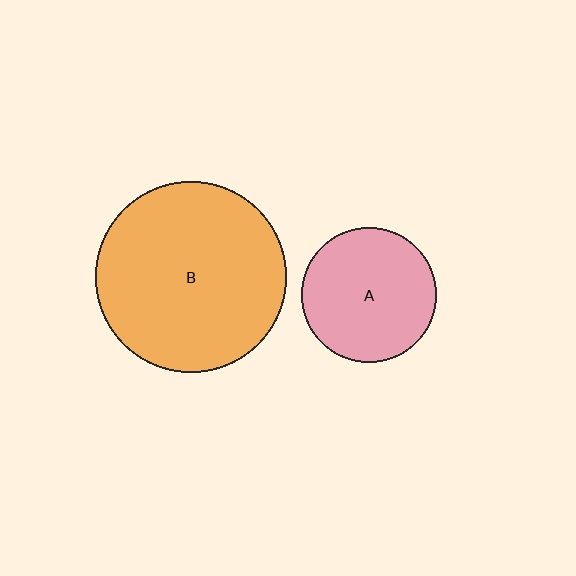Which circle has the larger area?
Circle B (orange).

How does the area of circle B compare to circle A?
Approximately 2.0 times.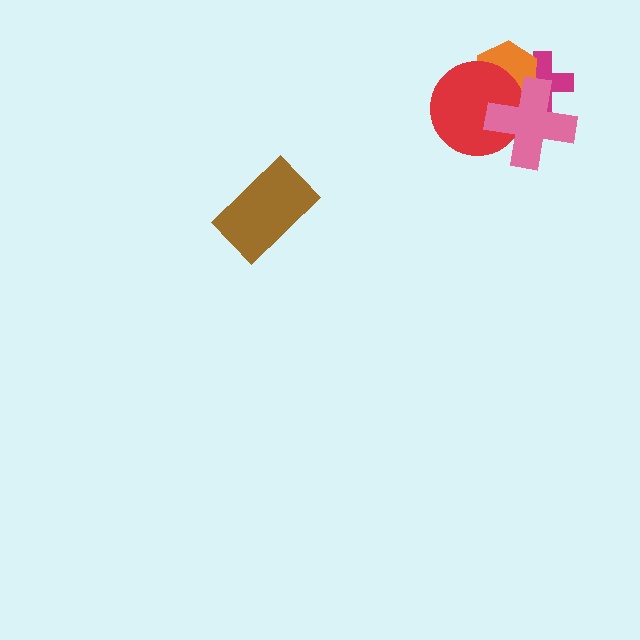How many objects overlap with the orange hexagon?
3 objects overlap with the orange hexagon.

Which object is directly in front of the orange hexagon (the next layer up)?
The red circle is directly in front of the orange hexagon.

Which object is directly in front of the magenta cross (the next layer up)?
The orange hexagon is directly in front of the magenta cross.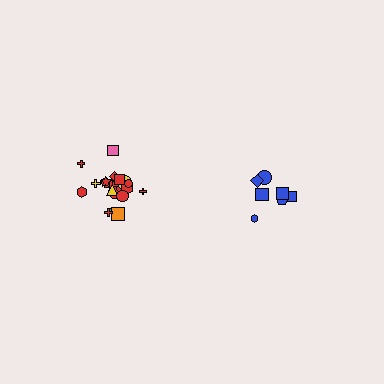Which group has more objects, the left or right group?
The left group.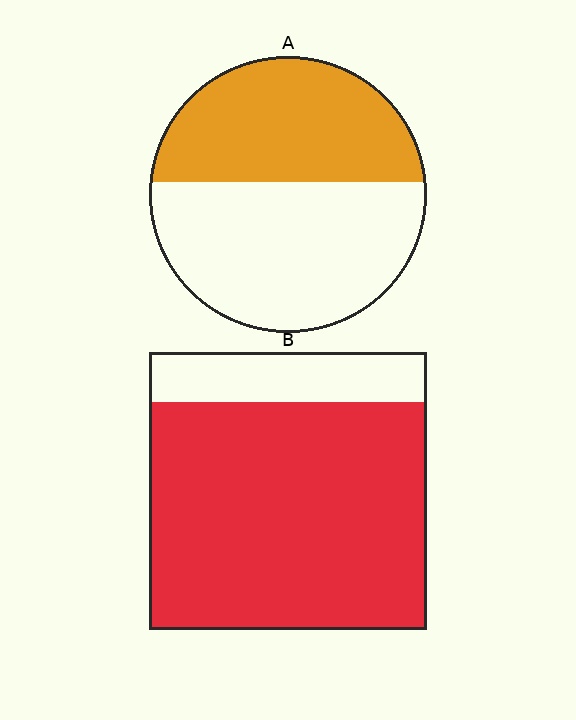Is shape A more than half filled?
No.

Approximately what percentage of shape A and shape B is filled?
A is approximately 45% and B is approximately 80%.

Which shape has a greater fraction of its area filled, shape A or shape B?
Shape B.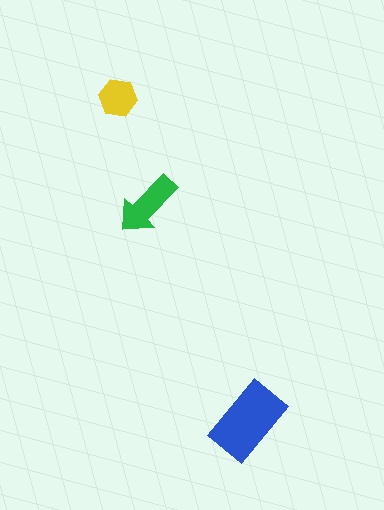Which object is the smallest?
The yellow hexagon.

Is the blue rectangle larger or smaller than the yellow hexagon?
Larger.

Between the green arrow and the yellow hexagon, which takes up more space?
The green arrow.